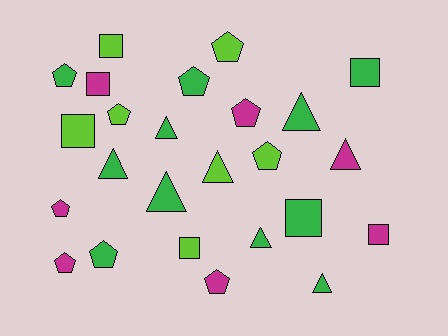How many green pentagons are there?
There are 3 green pentagons.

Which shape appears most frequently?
Pentagon, with 10 objects.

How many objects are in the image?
There are 25 objects.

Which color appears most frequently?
Green, with 11 objects.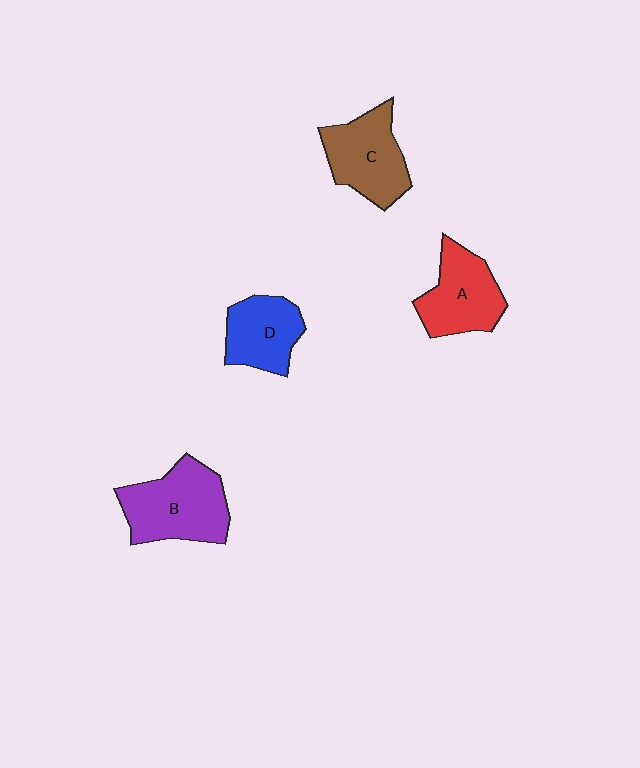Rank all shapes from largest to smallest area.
From largest to smallest: B (purple), C (brown), A (red), D (blue).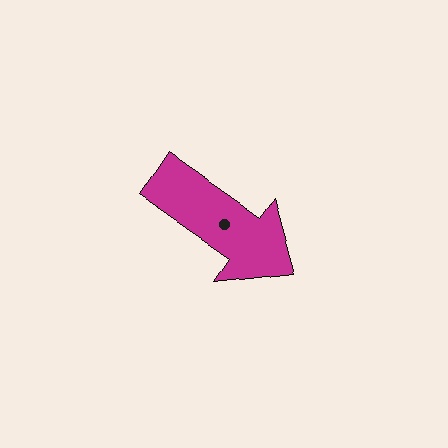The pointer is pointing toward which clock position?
Roughly 4 o'clock.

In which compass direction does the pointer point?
Southeast.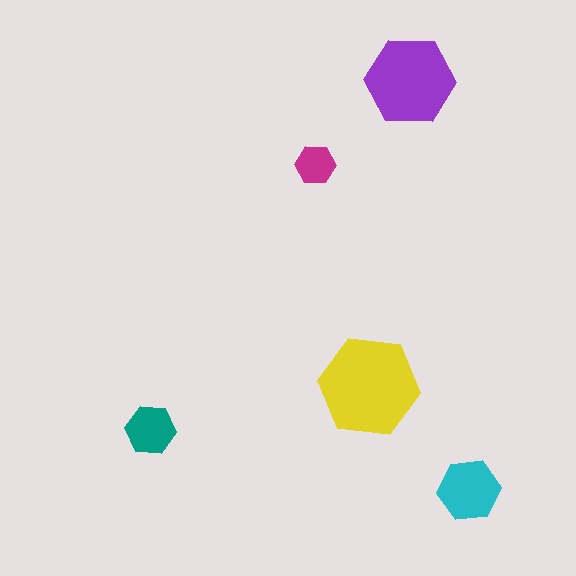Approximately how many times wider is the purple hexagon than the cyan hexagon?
About 1.5 times wider.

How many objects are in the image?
There are 5 objects in the image.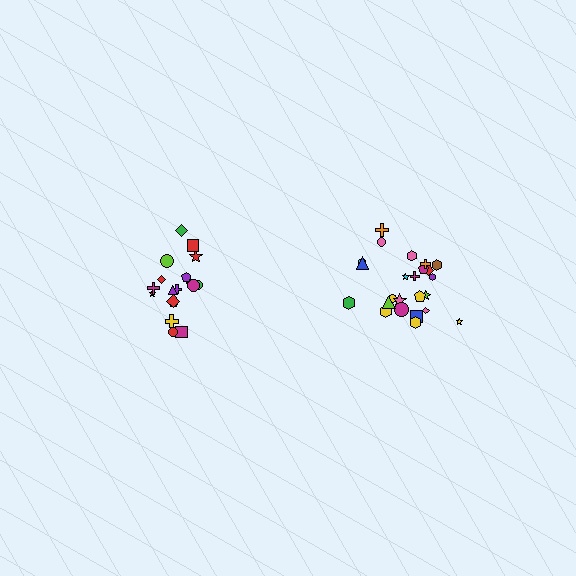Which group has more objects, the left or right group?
The right group.